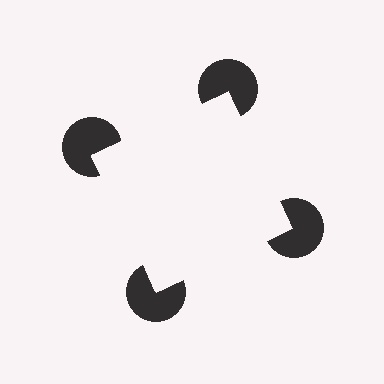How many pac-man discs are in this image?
There are 4 — one at each vertex of the illusory square.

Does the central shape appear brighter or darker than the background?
It typically appears slightly brighter than the background, even though no actual brightness change is drawn.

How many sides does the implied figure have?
4 sides.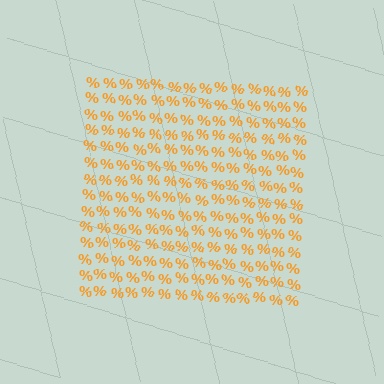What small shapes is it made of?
It is made of small percent signs.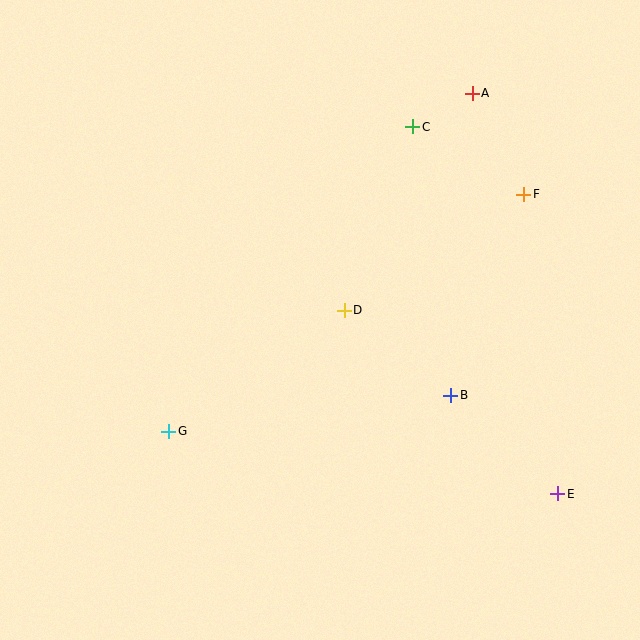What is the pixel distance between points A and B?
The distance between A and B is 303 pixels.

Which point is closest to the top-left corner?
Point C is closest to the top-left corner.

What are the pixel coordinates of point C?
Point C is at (413, 127).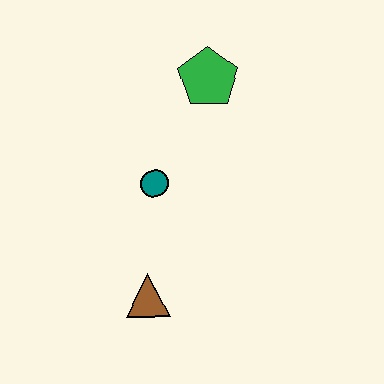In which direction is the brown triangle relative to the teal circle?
The brown triangle is below the teal circle.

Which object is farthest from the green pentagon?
The brown triangle is farthest from the green pentagon.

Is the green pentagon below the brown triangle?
No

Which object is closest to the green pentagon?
The teal circle is closest to the green pentagon.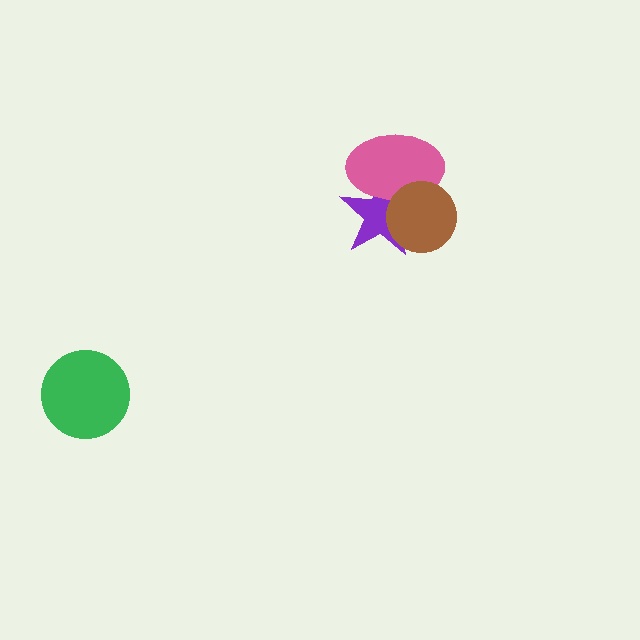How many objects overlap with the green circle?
0 objects overlap with the green circle.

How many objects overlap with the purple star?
2 objects overlap with the purple star.